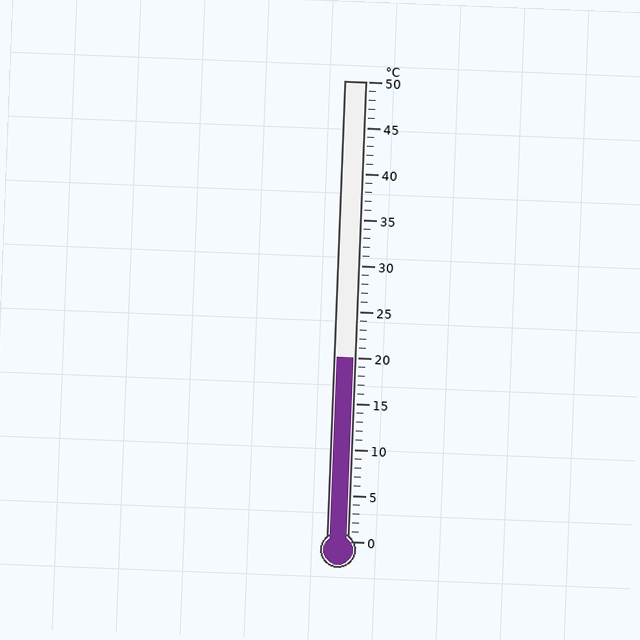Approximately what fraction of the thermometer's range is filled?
The thermometer is filled to approximately 40% of its range.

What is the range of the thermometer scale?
The thermometer scale ranges from 0°C to 50°C.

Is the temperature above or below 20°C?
The temperature is at 20°C.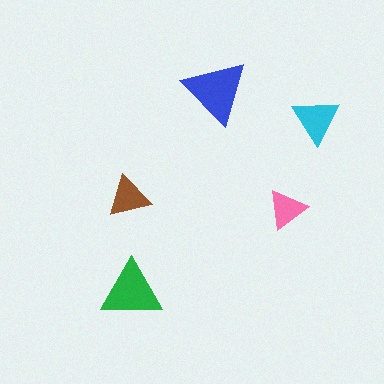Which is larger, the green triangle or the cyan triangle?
The green one.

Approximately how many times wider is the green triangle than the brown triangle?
About 1.5 times wider.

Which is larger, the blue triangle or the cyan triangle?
The blue one.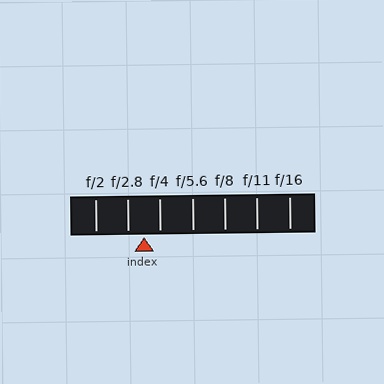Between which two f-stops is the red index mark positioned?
The index mark is between f/2.8 and f/4.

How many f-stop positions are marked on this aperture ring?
There are 7 f-stop positions marked.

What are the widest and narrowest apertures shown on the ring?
The widest aperture shown is f/2 and the narrowest is f/16.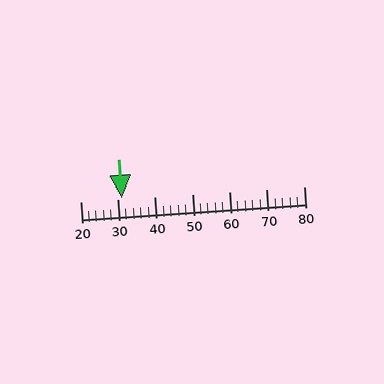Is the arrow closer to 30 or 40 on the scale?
The arrow is closer to 30.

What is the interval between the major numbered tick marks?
The major tick marks are spaced 10 units apart.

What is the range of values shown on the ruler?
The ruler shows values from 20 to 80.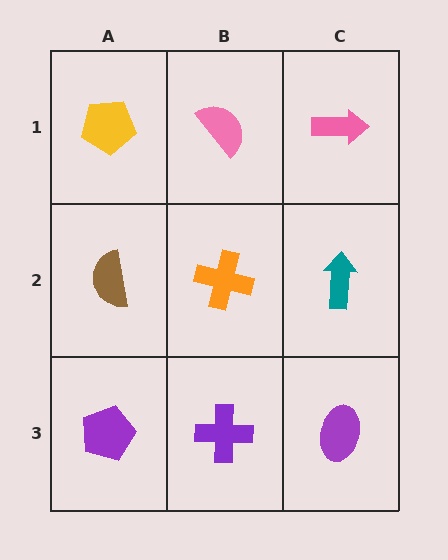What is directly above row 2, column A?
A yellow pentagon.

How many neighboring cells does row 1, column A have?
2.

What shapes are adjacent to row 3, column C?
A teal arrow (row 2, column C), a purple cross (row 3, column B).